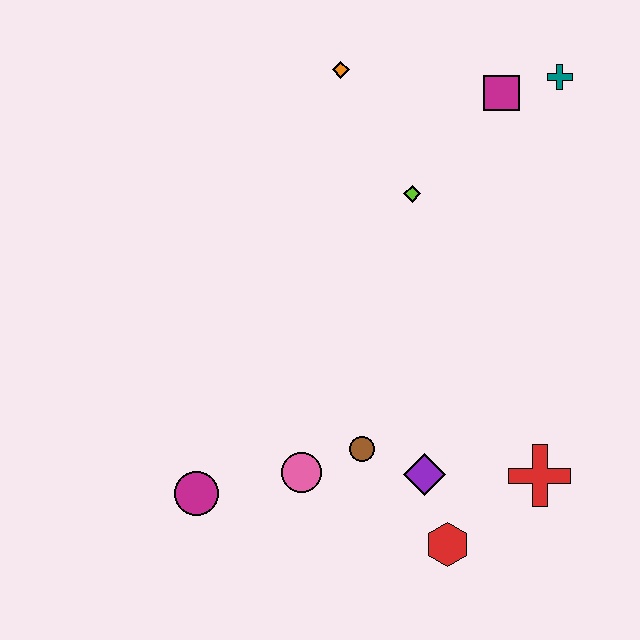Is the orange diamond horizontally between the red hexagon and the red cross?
No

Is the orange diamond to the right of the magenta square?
No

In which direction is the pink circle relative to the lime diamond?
The pink circle is below the lime diamond.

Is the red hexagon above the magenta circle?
No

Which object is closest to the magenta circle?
The pink circle is closest to the magenta circle.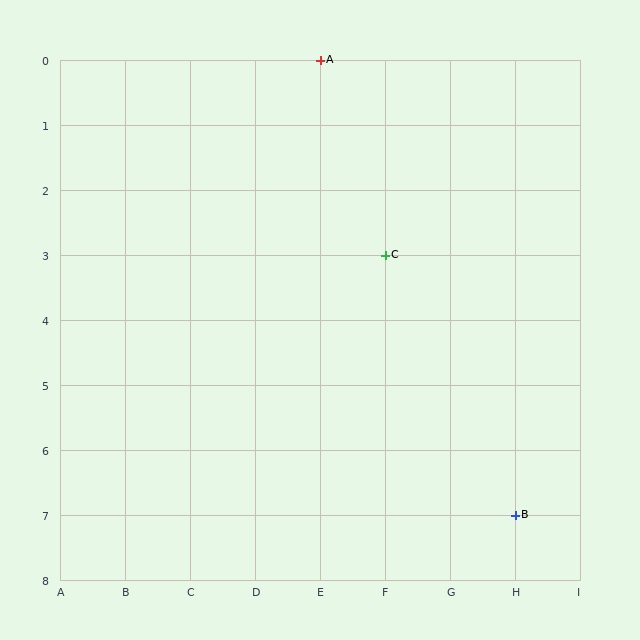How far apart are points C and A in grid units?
Points C and A are 1 column and 3 rows apart (about 3.2 grid units diagonally).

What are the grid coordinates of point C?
Point C is at grid coordinates (F, 3).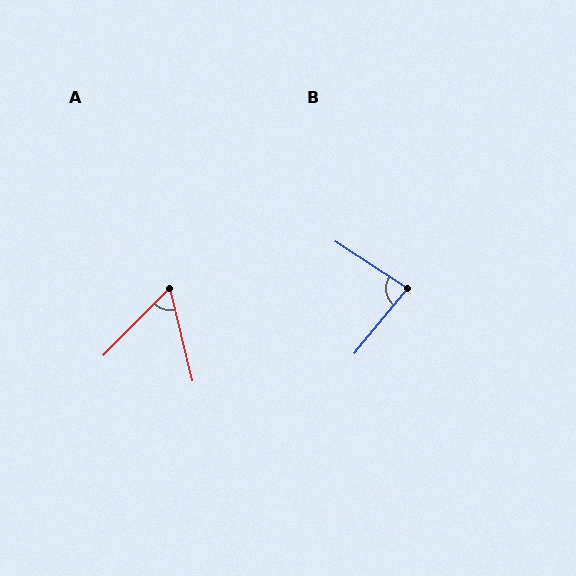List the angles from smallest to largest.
A (58°), B (83°).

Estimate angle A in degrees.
Approximately 58 degrees.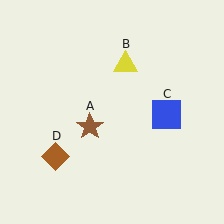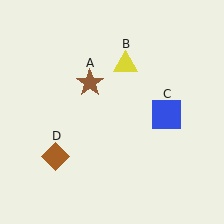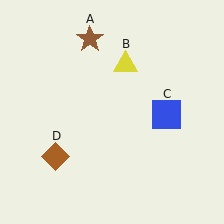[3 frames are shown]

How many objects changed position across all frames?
1 object changed position: brown star (object A).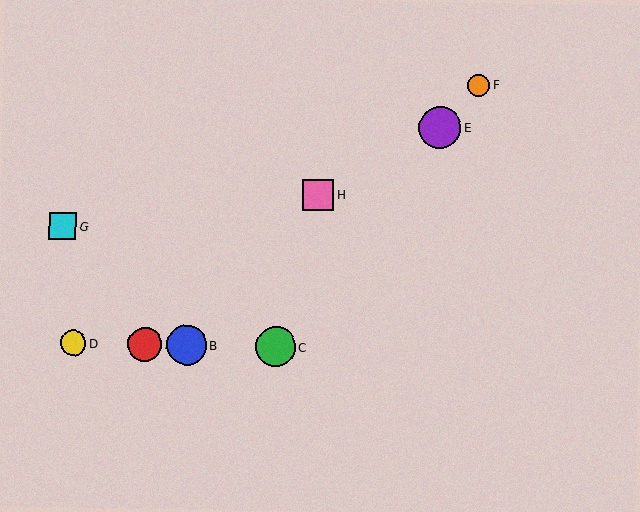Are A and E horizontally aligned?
No, A is at y≈344 and E is at y≈128.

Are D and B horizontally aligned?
Yes, both are at y≈343.